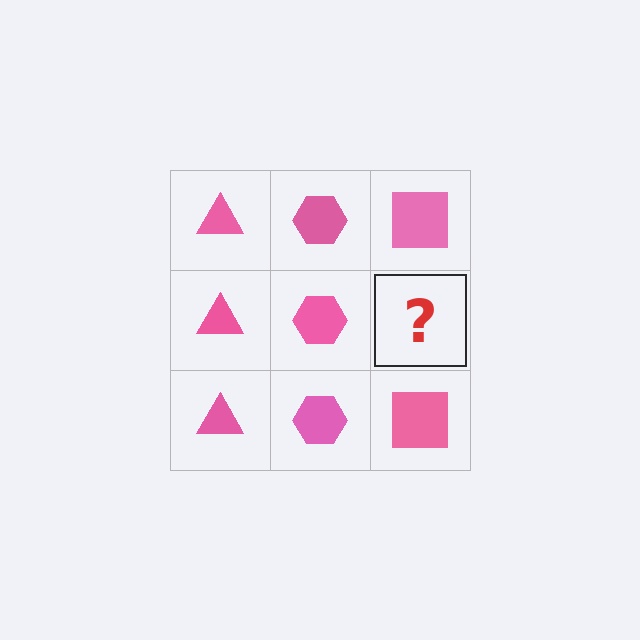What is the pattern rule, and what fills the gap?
The rule is that each column has a consistent shape. The gap should be filled with a pink square.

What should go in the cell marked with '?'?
The missing cell should contain a pink square.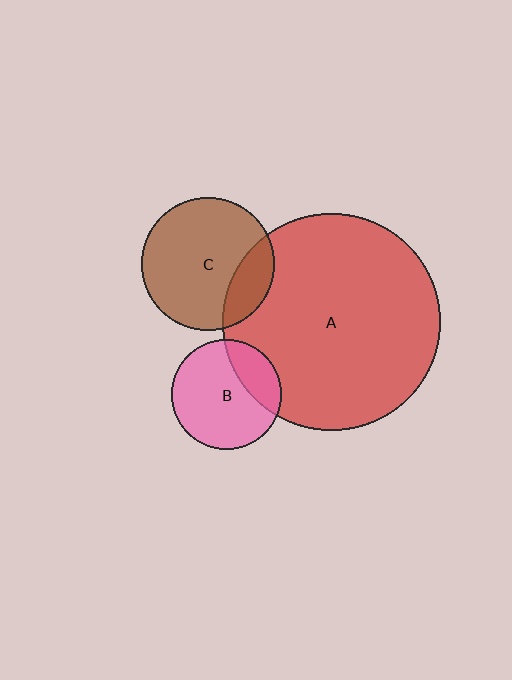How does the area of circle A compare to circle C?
Approximately 2.7 times.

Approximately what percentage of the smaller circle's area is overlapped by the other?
Approximately 20%.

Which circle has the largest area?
Circle A (red).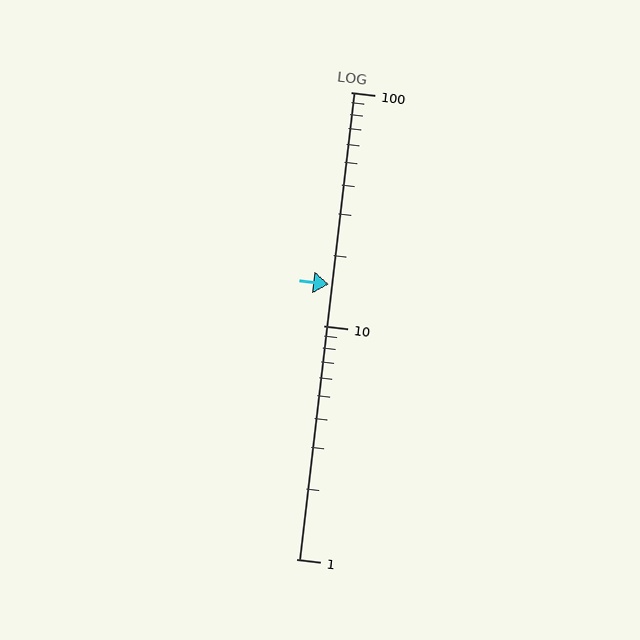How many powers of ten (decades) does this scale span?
The scale spans 2 decades, from 1 to 100.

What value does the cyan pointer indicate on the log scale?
The pointer indicates approximately 15.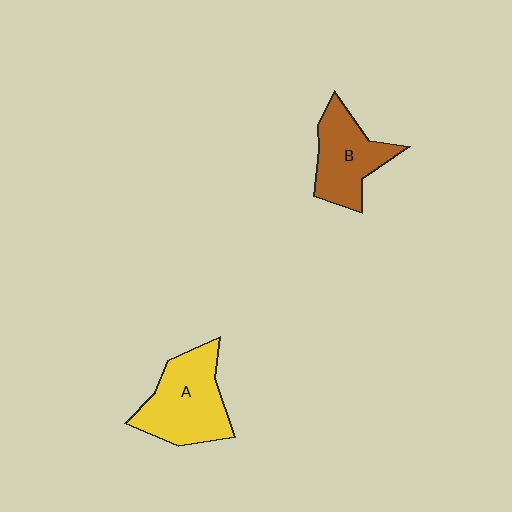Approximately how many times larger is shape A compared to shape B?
Approximately 1.2 times.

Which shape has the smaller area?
Shape B (brown).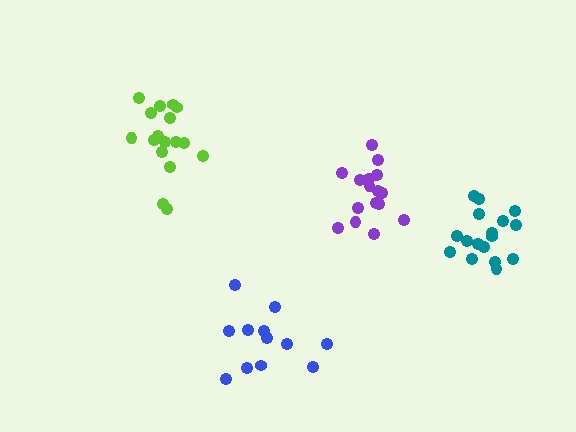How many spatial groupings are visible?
There are 4 spatial groupings.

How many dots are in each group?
Group 1: 16 dots, Group 2: 12 dots, Group 3: 17 dots, Group 4: 17 dots (62 total).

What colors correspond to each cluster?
The clusters are colored: purple, blue, lime, teal.